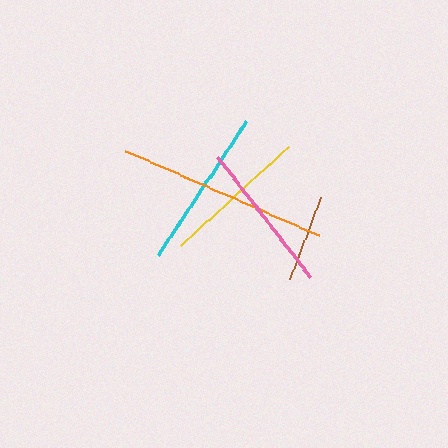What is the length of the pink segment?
The pink segment is approximately 153 pixels long.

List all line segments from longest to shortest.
From longest to shortest: orange, cyan, pink, yellow, brown.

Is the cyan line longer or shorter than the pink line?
The cyan line is longer than the pink line.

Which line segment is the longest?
The orange line is the longest at approximately 211 pixels.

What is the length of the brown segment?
The brown segment is approximately 88 pixels long.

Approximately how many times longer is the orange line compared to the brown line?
The orange line is approximately 2.4 times the length of the brown line.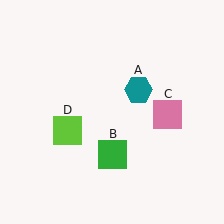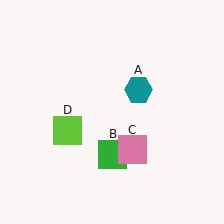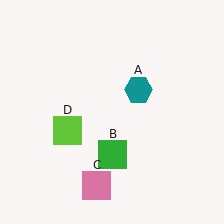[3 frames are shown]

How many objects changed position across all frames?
1 object changed position: pink square (object C).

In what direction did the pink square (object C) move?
The pink square (object C) moved down and to the left.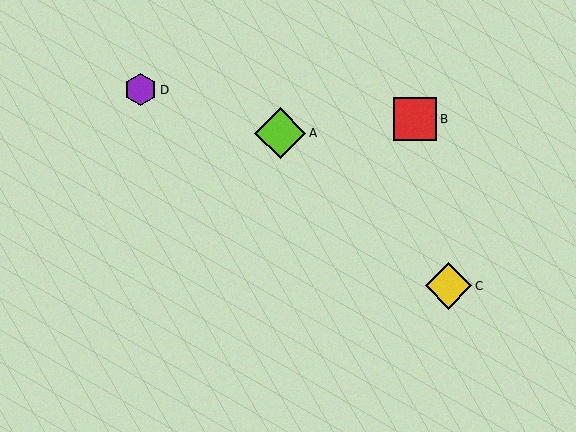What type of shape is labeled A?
Shape A is a lime diamond.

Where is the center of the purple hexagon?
The center of the purple hexagon is at (141, 90).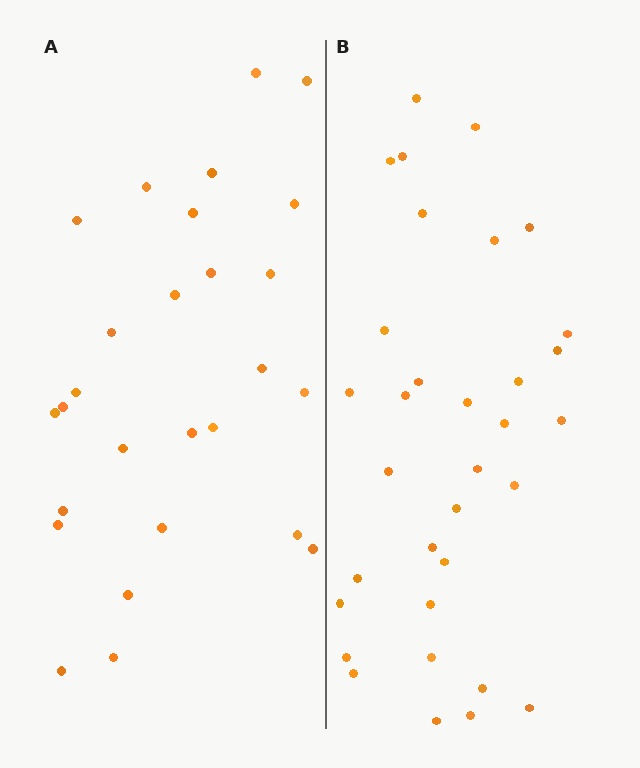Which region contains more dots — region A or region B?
Region B (the right region) has more dots.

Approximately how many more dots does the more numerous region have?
Region B has about 6 more dots than region A.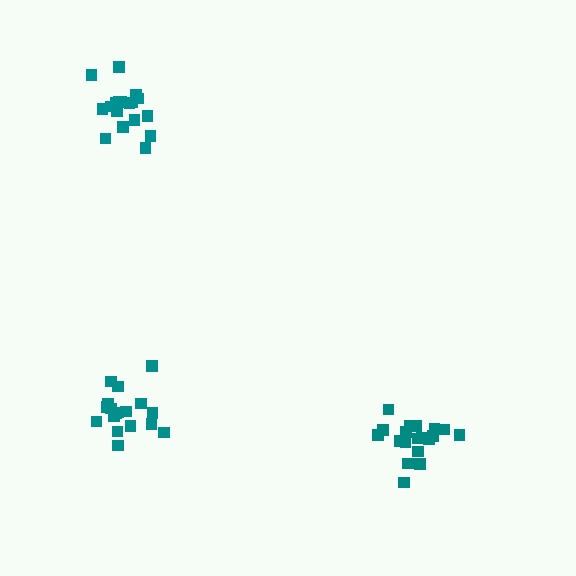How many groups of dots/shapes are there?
There are 3 groups.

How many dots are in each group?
Group 1: 20 dots, Group 2: 18 dots, Group 3: 18 dots (56 total).